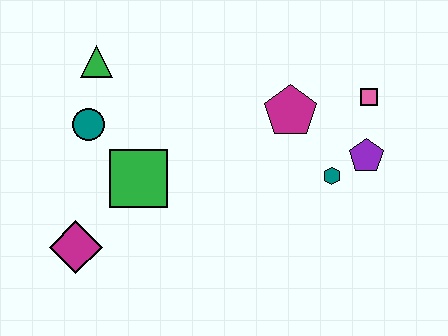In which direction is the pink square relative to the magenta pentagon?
The pink square is to the right of the magenta pentagon.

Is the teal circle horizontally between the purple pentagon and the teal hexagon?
No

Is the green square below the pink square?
Yes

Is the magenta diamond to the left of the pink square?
Yes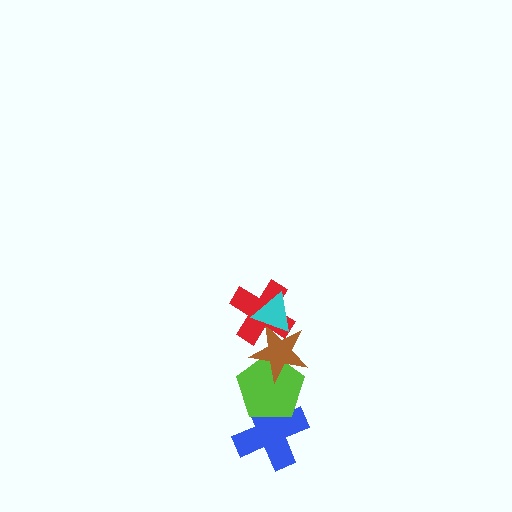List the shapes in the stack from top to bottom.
From top to bottom: the cyan triangle, the red cross, the brown star, the lime pentagon, the blue cross.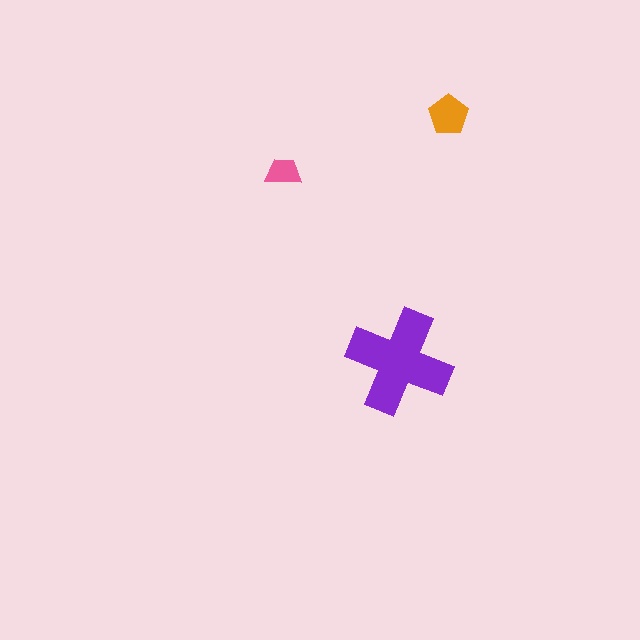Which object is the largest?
The purple cross.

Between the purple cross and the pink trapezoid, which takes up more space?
The purple cross.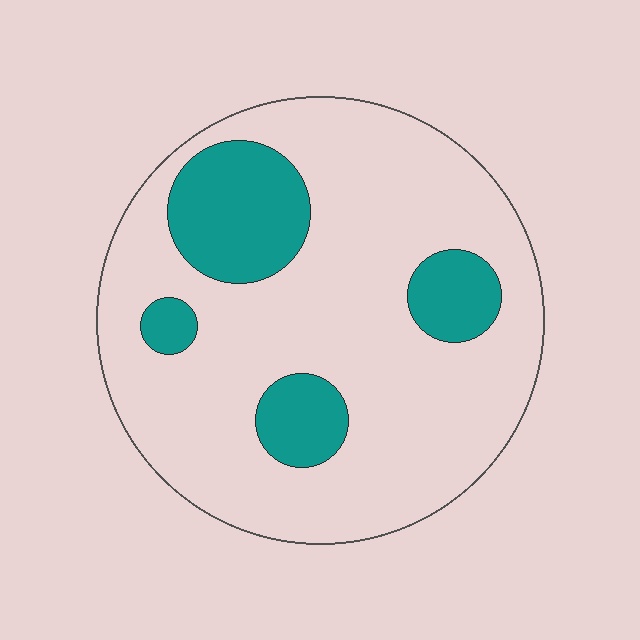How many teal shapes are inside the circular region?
4.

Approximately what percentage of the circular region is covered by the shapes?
Approximately 20%.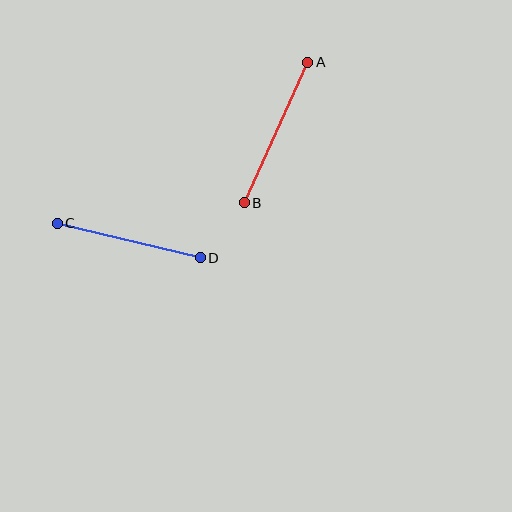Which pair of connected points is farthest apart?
Points A and B are farthest apart.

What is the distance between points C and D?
The distance is approximately 147 pixels.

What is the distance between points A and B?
The distance is approximately 154 pixels.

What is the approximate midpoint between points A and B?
The midpoint is at approximately (276, 132) pixels.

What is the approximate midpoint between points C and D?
The midpoint is at approximately (129, 241) pixels.